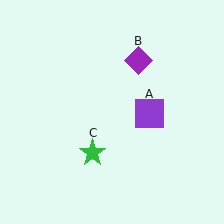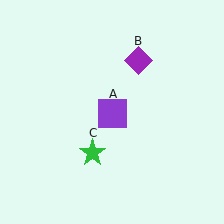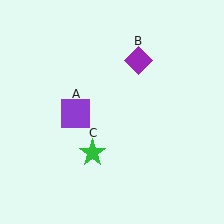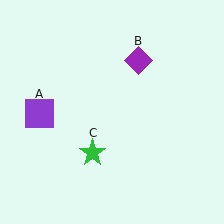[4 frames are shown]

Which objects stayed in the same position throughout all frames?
Purple diamond (object B) and green star (object C) remained stationary.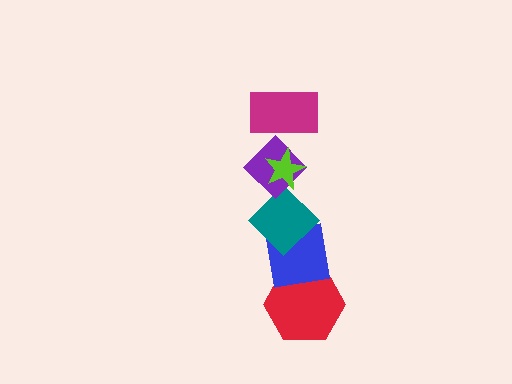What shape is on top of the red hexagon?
The blue square is on top of the red hexagon.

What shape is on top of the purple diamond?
The magenta rectangle is on top of the purple diamond.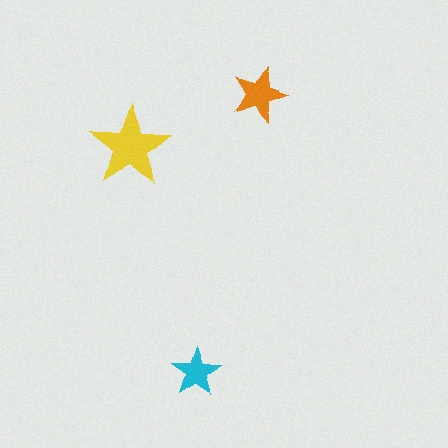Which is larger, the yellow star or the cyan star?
The yellow one.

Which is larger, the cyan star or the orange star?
The orange one.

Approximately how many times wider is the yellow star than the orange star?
About 1.5 times wider.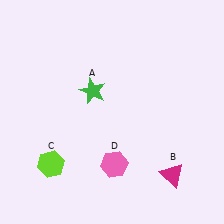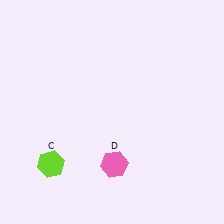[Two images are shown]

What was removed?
The green star (A), the magenta triangle (B) were removed in Image 2.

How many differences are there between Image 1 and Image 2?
There are 2 differences between the two images.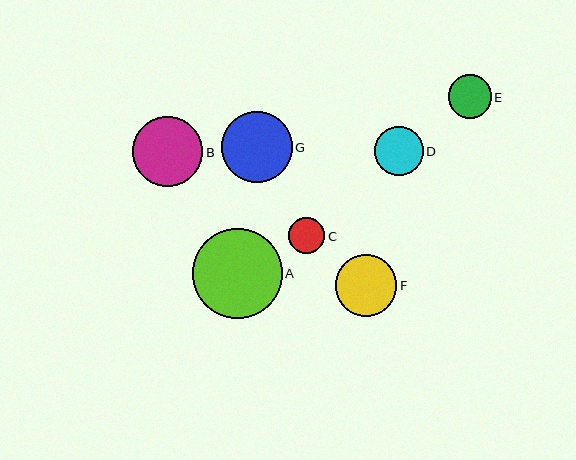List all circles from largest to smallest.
From largest to smallest: A, G, B, F, D, E, C.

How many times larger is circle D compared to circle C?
Circle D is approximately 1.4 times the size of circle C.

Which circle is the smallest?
Circle C is the smallest with a size of approximately 36 pixels.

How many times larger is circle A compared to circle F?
Circle A is approximately 1.5 times the size of circle F.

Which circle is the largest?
Circle A is the largest with a size of approximately 90 pixels.